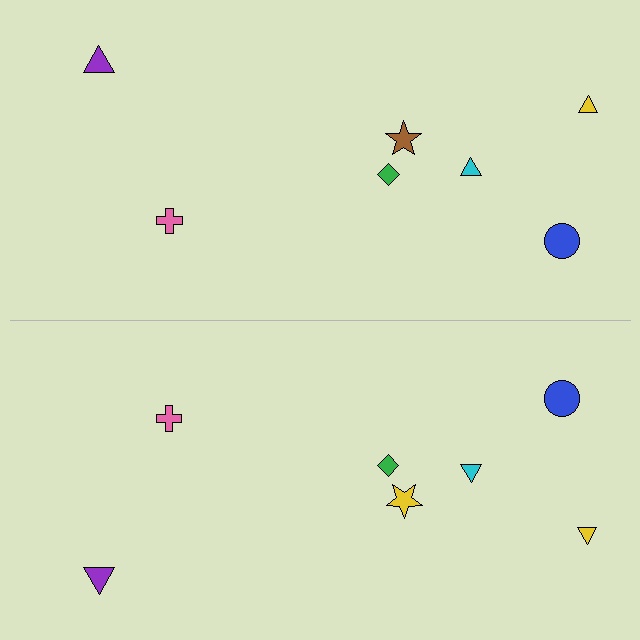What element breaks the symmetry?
The yellow star on the bottom side breaks the symmetry — its mirror counterpart is brown.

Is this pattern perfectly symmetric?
No, the pattern is not perfectly symmetric. The yellow star on the bottom side breaks the symmetry — its mirror counterpart is brown.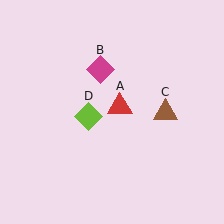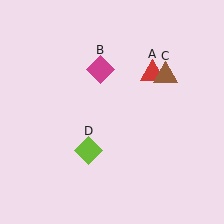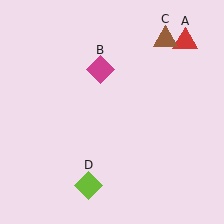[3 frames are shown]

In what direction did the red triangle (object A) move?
The red triangle (object A) moved up and to the right.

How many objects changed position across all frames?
3 objects changed position: red triangle (object A), brown triangle (object C), lime diamond (object D).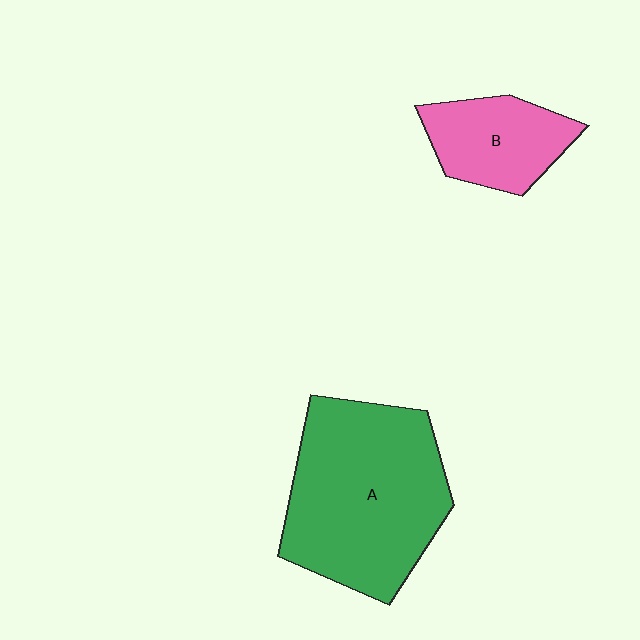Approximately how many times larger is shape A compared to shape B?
Approximately 2.3 times.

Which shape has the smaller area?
Shape B (pink).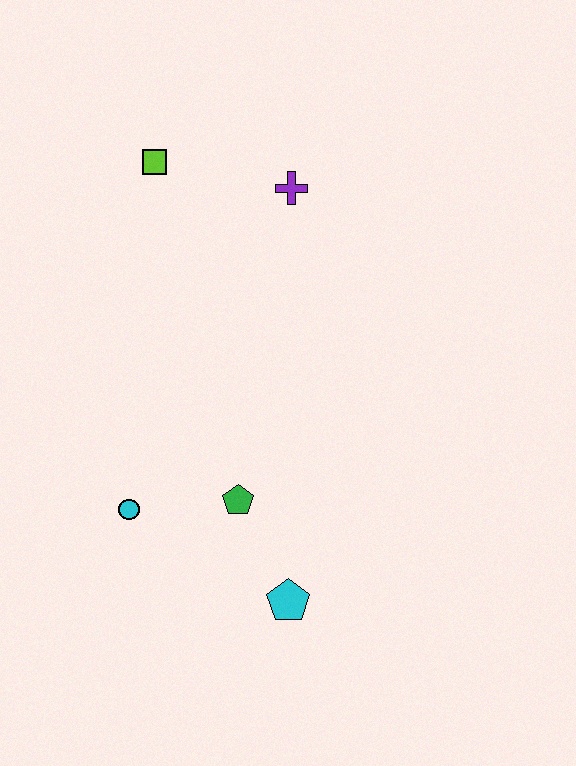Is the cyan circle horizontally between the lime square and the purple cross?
No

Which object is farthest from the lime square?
The cyan pentagon is farthest from the lime square.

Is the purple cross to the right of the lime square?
Yes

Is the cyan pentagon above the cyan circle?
No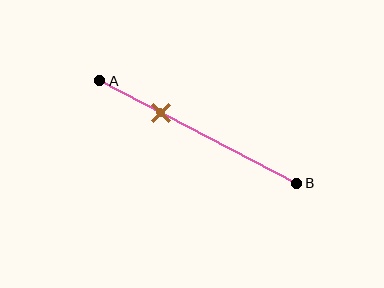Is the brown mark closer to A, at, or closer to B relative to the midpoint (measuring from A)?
The brown mark is closer to point A than the midpoint of segment AB.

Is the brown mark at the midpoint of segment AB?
No, the mark is at about 30% from A, not at the 50% midpoint.